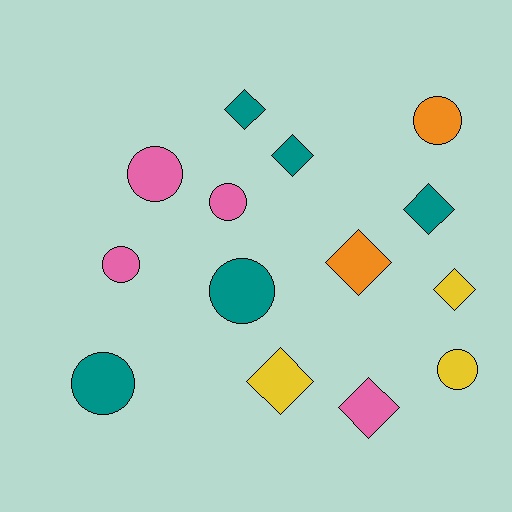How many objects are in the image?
There are 14 objects.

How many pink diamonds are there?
There is 1 pink diamond.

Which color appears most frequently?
Teal, with 5 objects.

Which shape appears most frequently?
Circle, with 7 objects.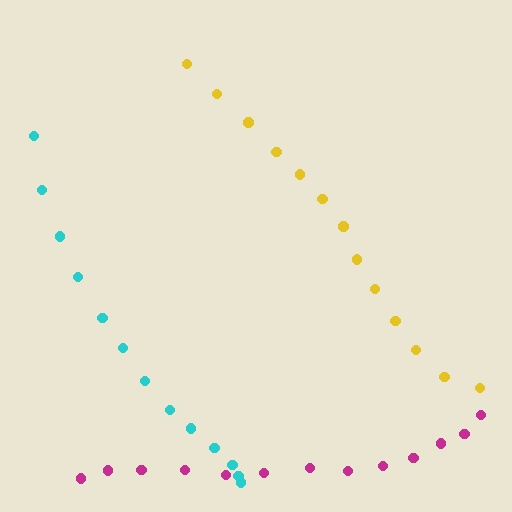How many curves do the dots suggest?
There are 3 distinct paths.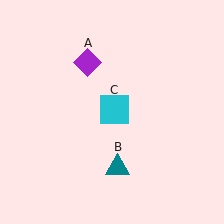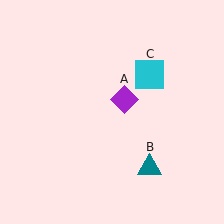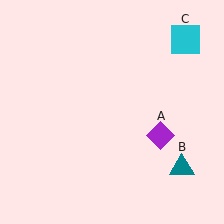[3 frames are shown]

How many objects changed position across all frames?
3 objects changed position: purple diamond (object A), teal triangle (object B), cyan square (object C).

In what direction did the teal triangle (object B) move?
The teal triangle (object B) moved right.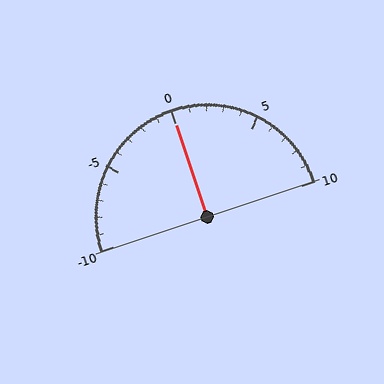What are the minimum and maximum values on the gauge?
The gauge ranges from -10 to 10.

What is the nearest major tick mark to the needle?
The nearest major tick mark is 0.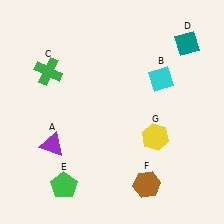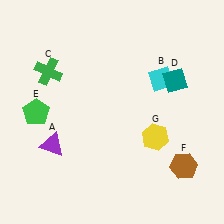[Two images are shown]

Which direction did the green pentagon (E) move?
The green pentagon (E) moved up.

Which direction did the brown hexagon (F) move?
The brown hexagon (F) moved right.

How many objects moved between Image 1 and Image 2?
3 objects moved between the two images.